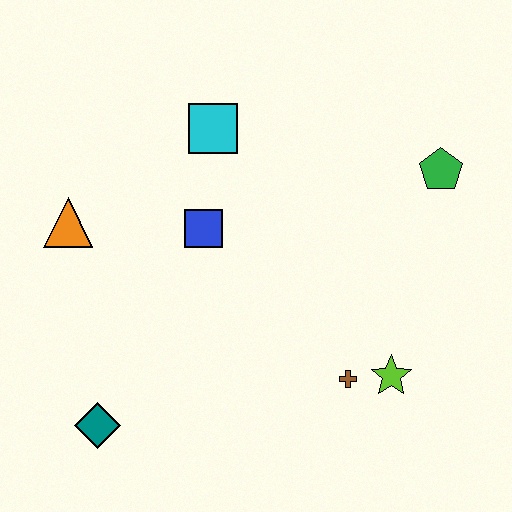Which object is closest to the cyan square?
The blue square is closest to the cyan square.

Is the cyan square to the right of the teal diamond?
Yes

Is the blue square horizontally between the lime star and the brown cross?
No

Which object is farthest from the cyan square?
The teal diamond is farthest from the cyan square.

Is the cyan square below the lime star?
No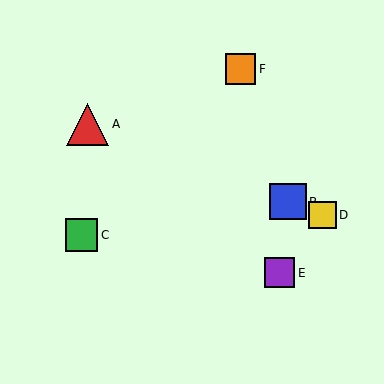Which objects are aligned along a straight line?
Objects A, B, D are aligned along a straight line.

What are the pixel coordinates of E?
Object E is at (280, 273).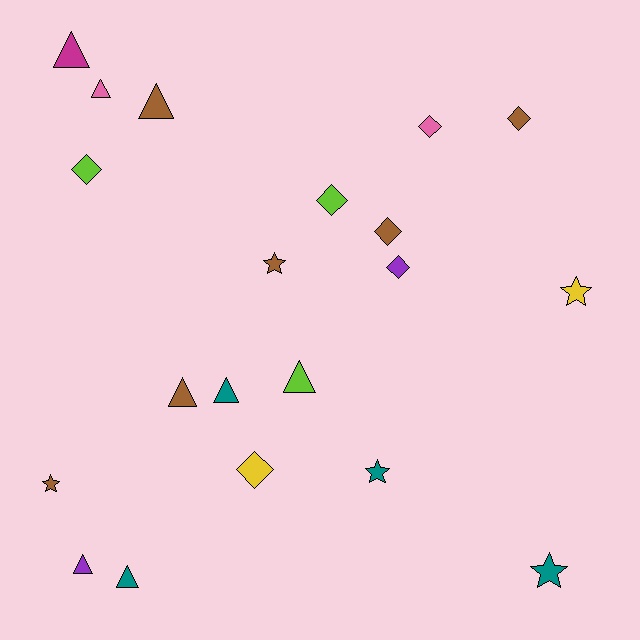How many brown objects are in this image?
There are 6 brown objects.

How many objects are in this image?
There are 20 objects.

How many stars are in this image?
There are 5 stars.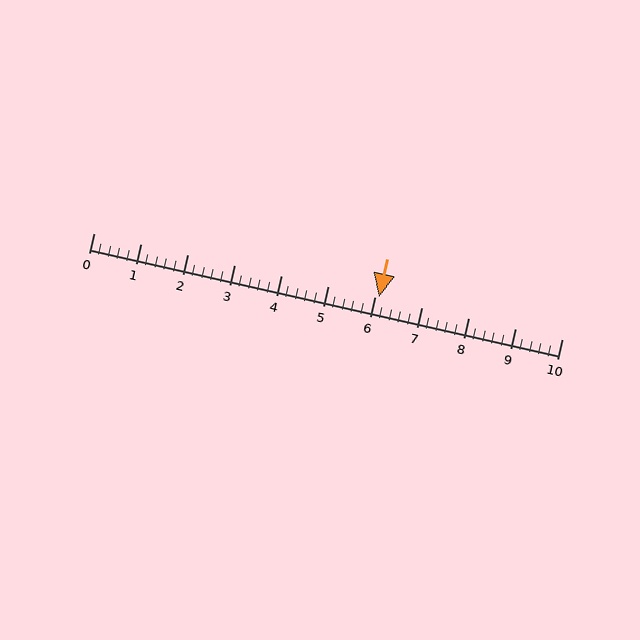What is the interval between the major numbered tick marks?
The major tick marks are spaced 1 units apart.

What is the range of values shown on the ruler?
The ruler shows values from 0 to 10.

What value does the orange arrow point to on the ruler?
The orange arrow points to approximately 6.1.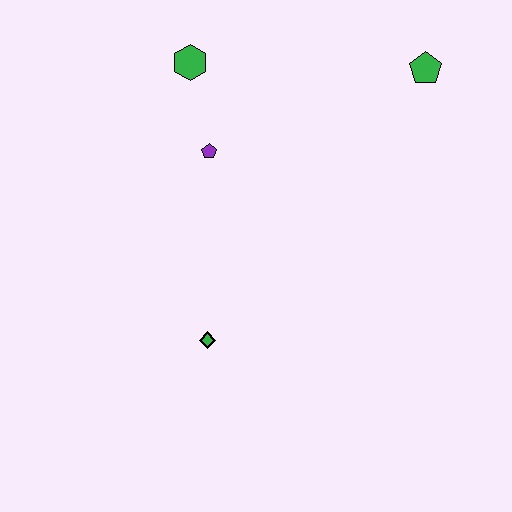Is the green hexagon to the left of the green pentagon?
Yes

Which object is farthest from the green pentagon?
The green diamond is farthest from the green pentagon.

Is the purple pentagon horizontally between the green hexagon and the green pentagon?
Yes